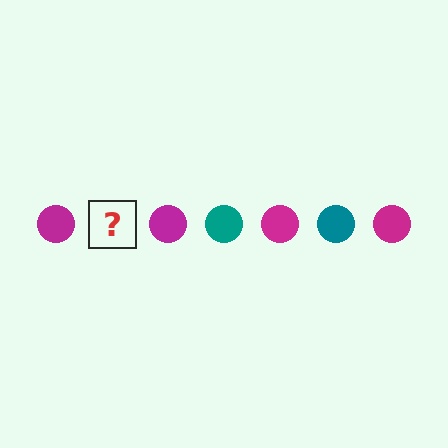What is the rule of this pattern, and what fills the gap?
The rule is that the pattern cycles through magenta, teal circles. The gap should be filled with a teal circle.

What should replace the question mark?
The question mark should be replaced with a teal circle.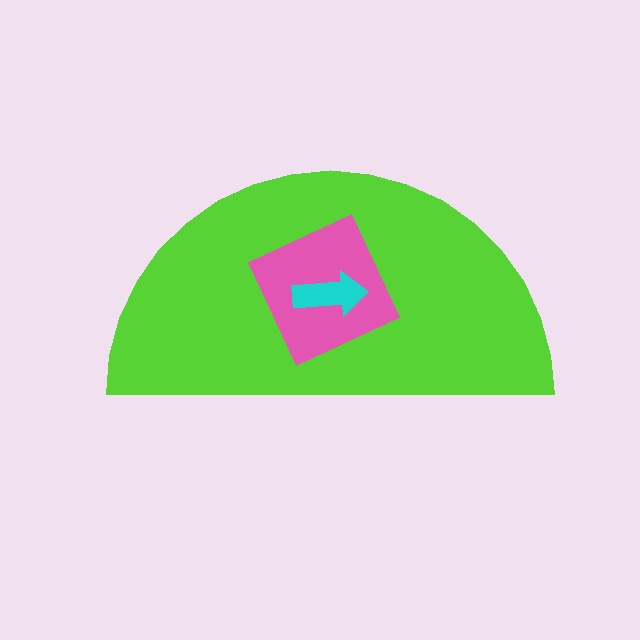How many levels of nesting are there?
3.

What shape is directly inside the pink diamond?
The cyan arrow.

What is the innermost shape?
The cyan arrow.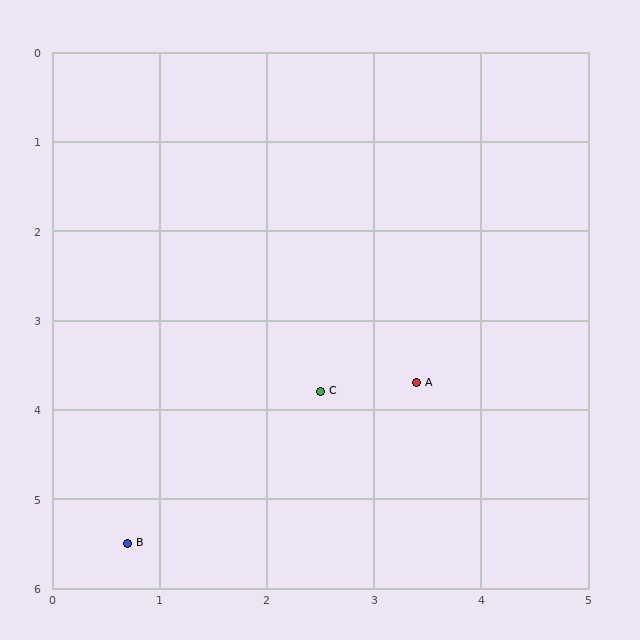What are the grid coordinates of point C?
Point C is at approximately (2.5, 3.8).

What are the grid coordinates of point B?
Point B is at approximately (0.7, 5.5).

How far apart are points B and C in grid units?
Points B and C are about 2.5 grid units apart.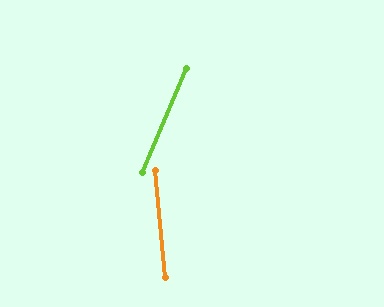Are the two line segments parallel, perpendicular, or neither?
Neither parallel nor perpendicular — they differ by about 29°.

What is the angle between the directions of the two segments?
Approximately 29 degrees.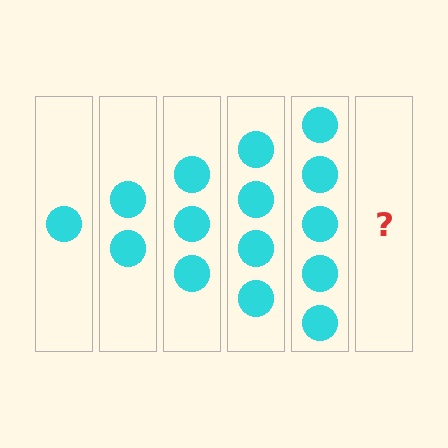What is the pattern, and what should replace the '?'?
The pattern is that each step adds one more circle. The '?' should be 6 circles.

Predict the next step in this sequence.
The next step is 6 circles.